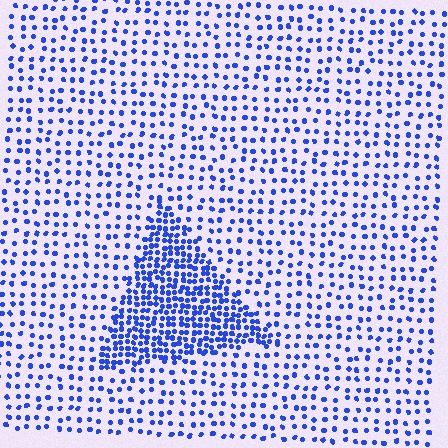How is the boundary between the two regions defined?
The boundary is defined by a change in element density (approximately 2.5x ratio). All elements are the same color, size, and shape.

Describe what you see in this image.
The image contains small blue elements arranged at two different densities. A triangle-shaped region is visible where the elements are more densely packed than the surrounding area.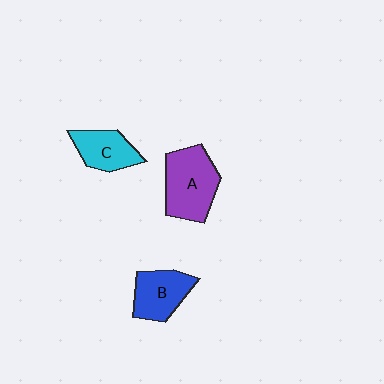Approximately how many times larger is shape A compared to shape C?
Approximately 1.5 times.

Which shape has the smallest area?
Shape C (cyan).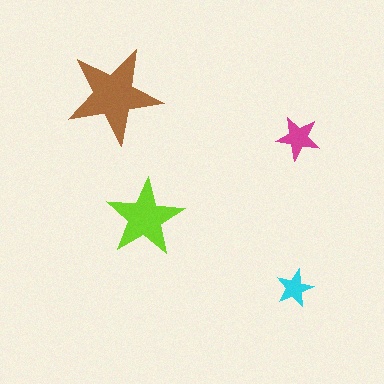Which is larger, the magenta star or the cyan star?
The magenta one.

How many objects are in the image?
There are 4 objects in the image.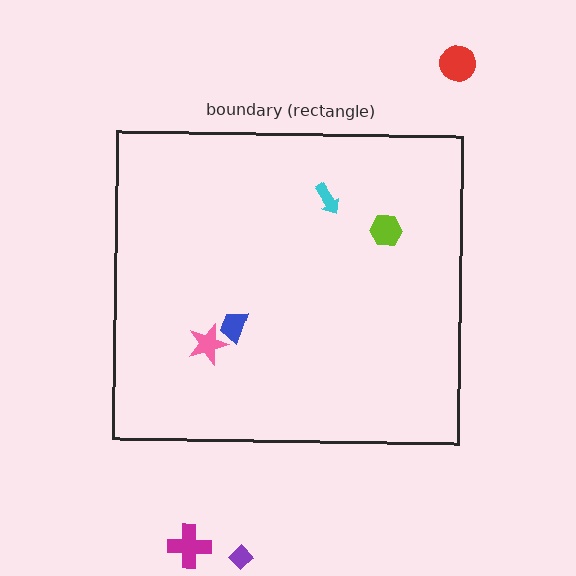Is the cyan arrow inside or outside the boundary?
Inside.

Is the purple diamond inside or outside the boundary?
Outside.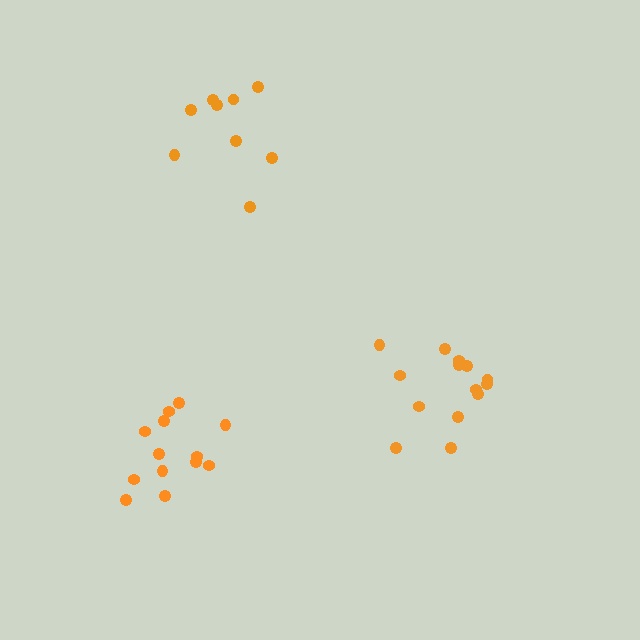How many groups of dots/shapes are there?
There are 3 groups.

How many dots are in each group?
Group 1: 13 dots, Group 2: 9 dots, Group 3: 14 dots (36 total).